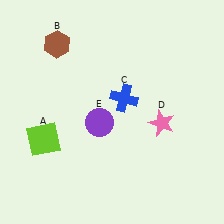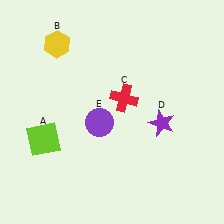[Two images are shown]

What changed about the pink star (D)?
In Image 1, D is pink. In Image 2, it changed to purple.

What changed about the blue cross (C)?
In Image 1, C is blue. In Image 2, it changed to red.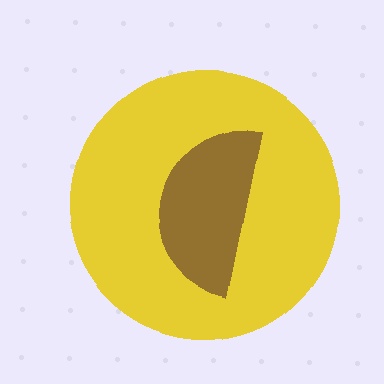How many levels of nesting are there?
2.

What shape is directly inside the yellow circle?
The brown semicircle.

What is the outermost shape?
The yellow circle.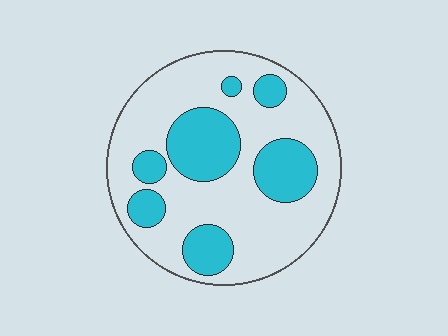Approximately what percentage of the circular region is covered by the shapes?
Approximately 30%.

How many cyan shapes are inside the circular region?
7.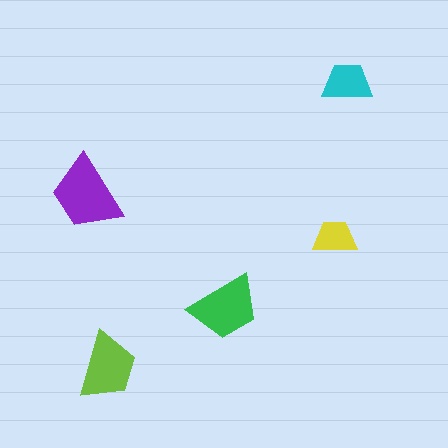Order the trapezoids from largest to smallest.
the purple one, the green one, the lime one, the cyan one, the yellow one.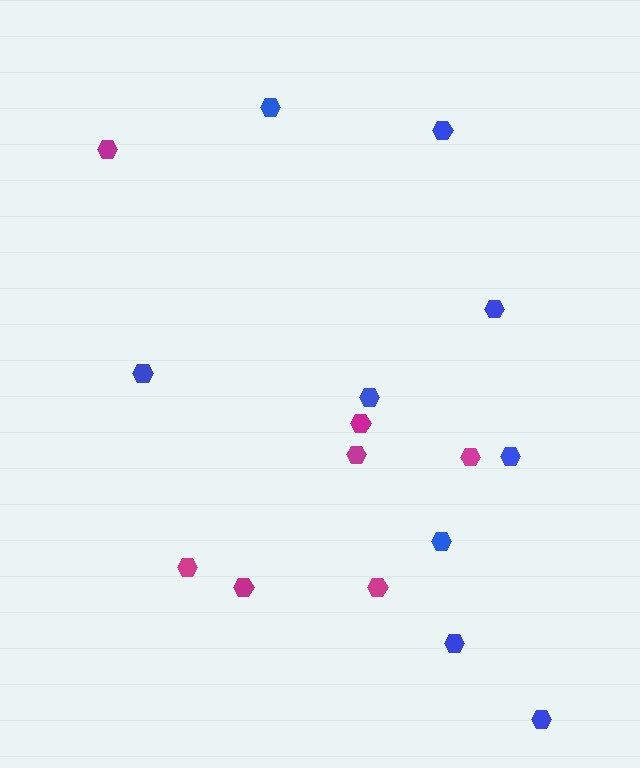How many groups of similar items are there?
There are 2 groups: one group of blue hexagons (9) and one group of magenta hexagons (7).